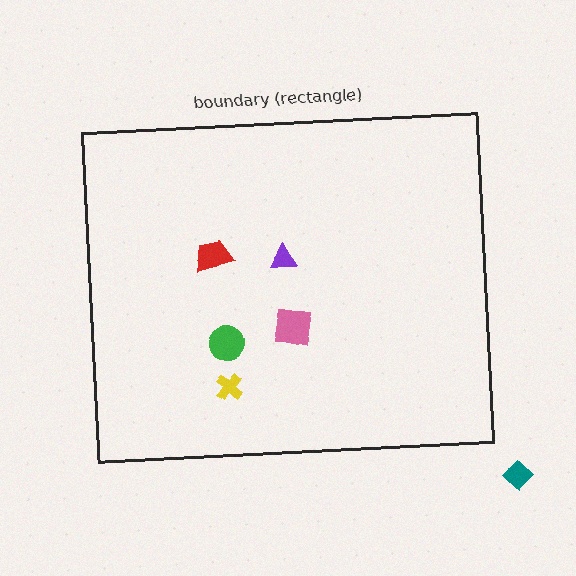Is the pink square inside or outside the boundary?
Inside.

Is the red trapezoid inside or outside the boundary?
Inside.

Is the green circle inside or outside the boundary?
Inside.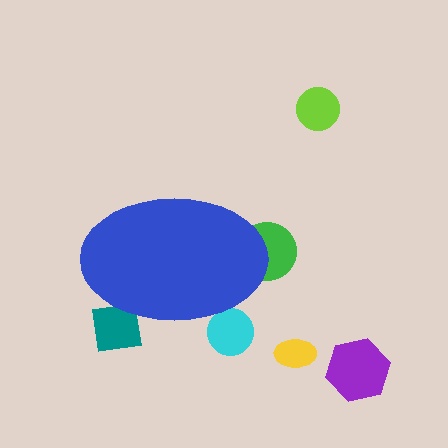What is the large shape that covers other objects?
A blue ellipse.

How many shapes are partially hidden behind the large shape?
3 shapes are partially hidden.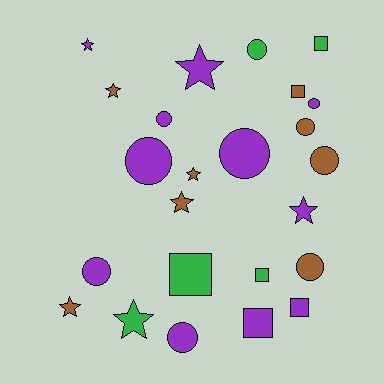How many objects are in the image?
There are 24 objects.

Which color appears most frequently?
Purple, with 11 objects.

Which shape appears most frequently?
Circle, with 10 objects.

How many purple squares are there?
There are 2 purple squares.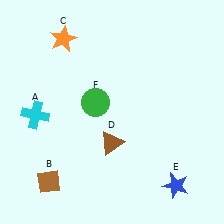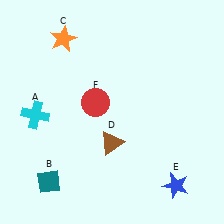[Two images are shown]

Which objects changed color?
B changed from brown to teal. F changed from green to red.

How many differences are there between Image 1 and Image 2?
There are 2 differences between the two images.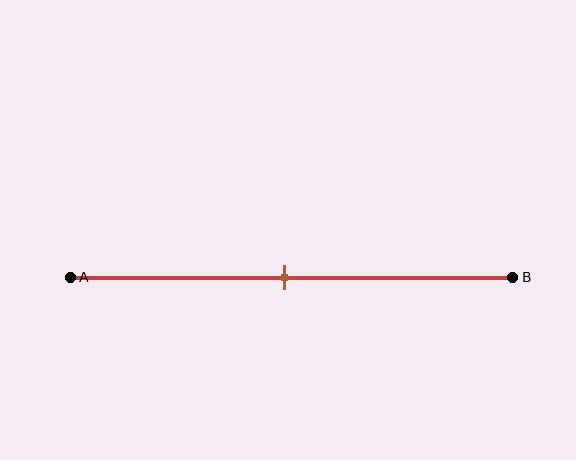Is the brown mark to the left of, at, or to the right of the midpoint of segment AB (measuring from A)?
The brown mark is approximately at the midpoint of segment AB.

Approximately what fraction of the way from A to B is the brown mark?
The brown mark is approximately 50% of the way from A to B.